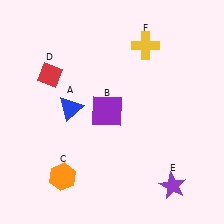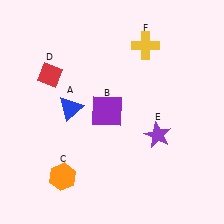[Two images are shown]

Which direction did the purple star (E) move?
The purple star (E) moved up.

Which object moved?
The purple star (E) moved up.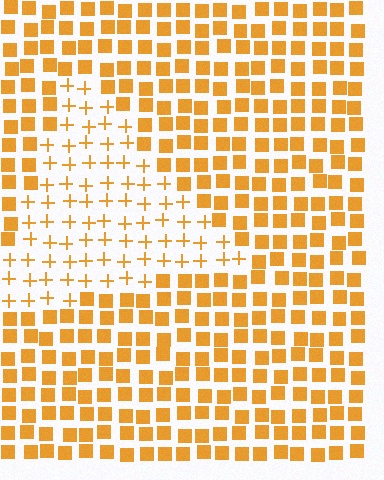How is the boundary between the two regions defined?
The boundary is defined by a change in element shape: plus signs inside vs. squares outside. All elements share the same color and spacing.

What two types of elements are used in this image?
The image uses plus signs inside the triangle region and squares outside it.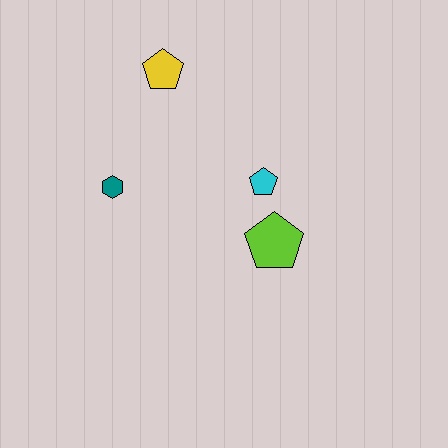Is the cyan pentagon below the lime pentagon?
No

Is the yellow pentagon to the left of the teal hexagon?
No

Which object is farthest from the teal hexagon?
The lime pentagon is farthest from the teal hexagon.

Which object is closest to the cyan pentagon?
The lime pentagon is closest to the cyan pentagon.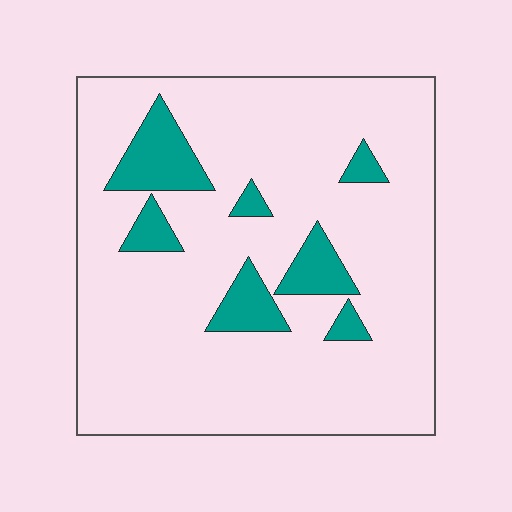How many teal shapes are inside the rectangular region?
7.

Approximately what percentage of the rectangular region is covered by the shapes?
Approximately 15%.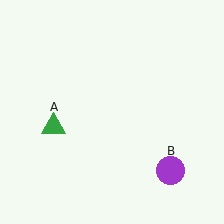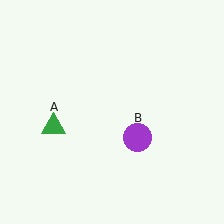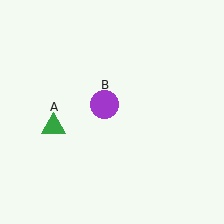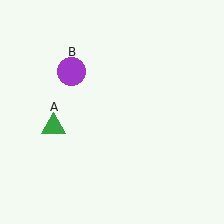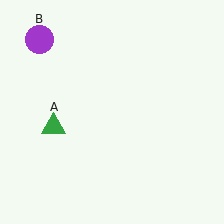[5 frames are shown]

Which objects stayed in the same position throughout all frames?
Green triangle (object A) remained stationary.